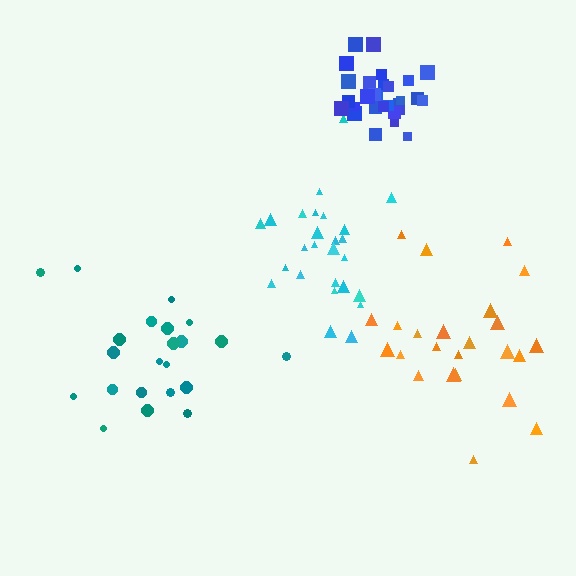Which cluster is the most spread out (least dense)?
Teal.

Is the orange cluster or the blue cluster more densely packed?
Blue.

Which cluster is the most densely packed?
Blue.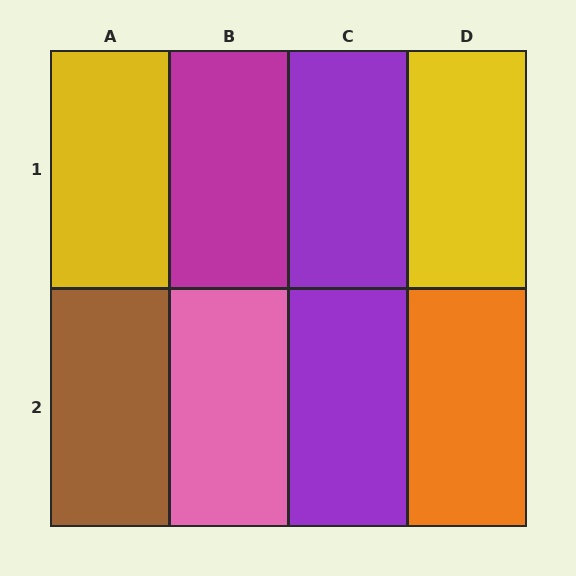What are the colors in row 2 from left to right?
Brown, pink, purple, orange.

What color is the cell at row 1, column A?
Yellow.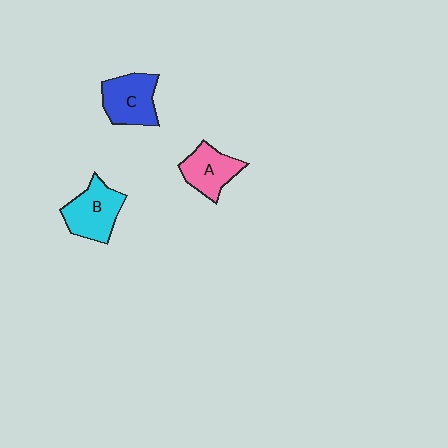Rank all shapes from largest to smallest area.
From largest to smallest: B (cyan), C (blue), A (pink).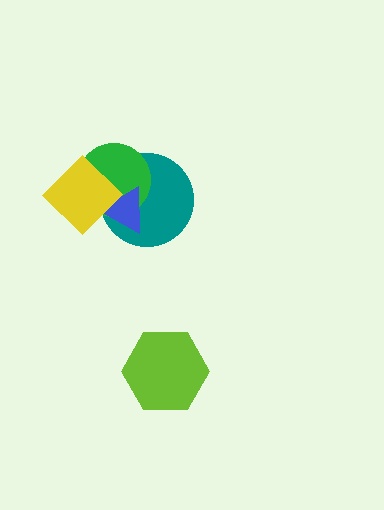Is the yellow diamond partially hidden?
No, no other shape covers it.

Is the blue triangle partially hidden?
Yes, it is partially covered by another shape.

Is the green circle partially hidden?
Yes, it is partially covered by another shape.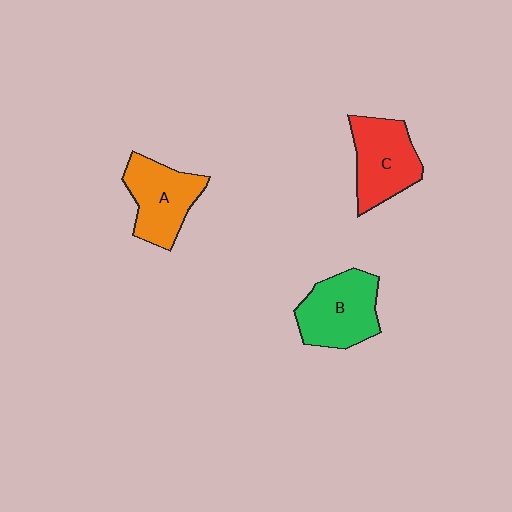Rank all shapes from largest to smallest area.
From largest to smallest: B (green), C (red), A (orange).